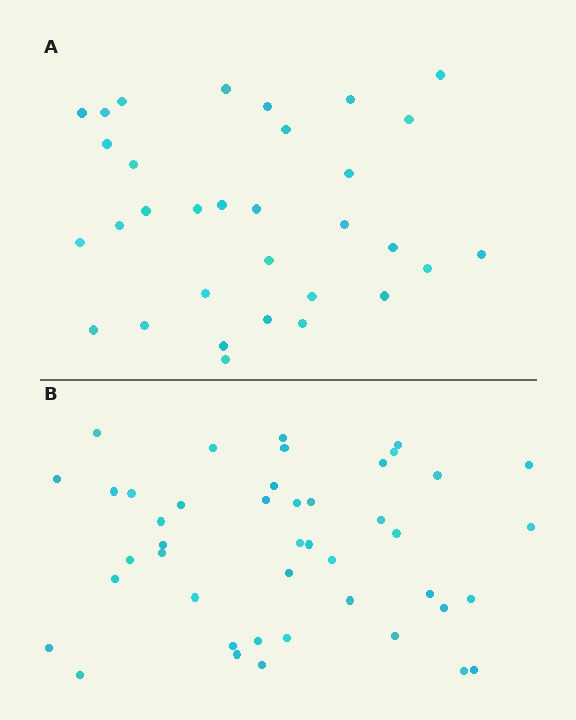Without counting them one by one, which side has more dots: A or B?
Region B (the bottom region) has more dots.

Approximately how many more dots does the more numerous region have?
Region B has roughly 12 or so more dots than region A.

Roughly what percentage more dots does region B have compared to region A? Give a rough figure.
About 40% more.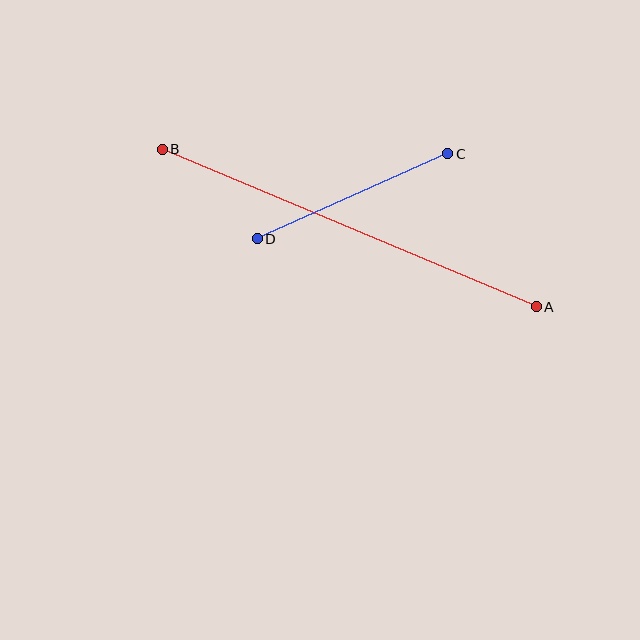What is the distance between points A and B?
The distance is approximately 405 pixels.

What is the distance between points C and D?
The distance is approximately 208 pixels.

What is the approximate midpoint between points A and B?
The midpoint is at approximately (349, 228) pixels.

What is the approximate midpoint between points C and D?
The midpoint is at approximately (353, 196) pixels.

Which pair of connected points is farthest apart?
Points A and B are farthest apart.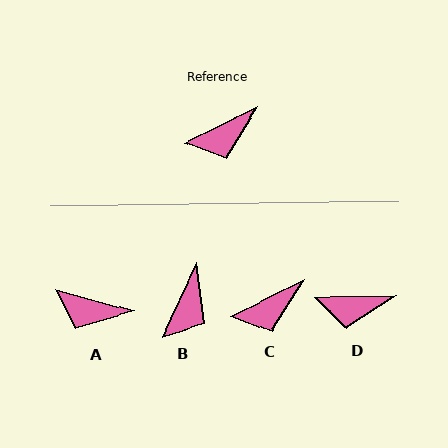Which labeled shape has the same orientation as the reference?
C.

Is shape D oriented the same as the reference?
No, it is off by about 25 degrees.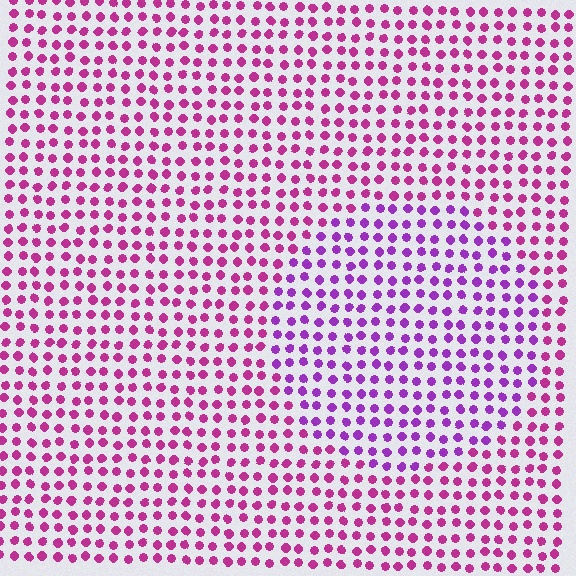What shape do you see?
I see a circle.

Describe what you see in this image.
The image is filled with small magenta elements in a uniform arrangement. A circle-shaped region is visible where the elements are tinted to a slightly different hue, forming a subtle color boundary.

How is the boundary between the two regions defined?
The boundary is defined purely by a slight shift in hue (about 33 degrees). Spacing, size, and orientation are identical on both sides.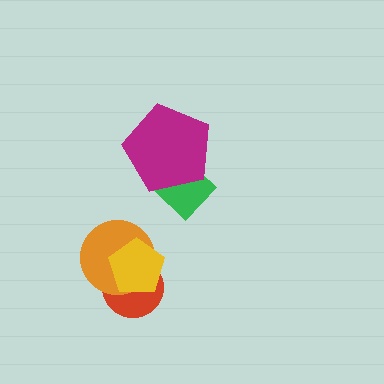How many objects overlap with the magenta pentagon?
1 object overlaps with the magenta pentagon.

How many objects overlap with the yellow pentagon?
2 objects overlap with the yellow pentagon.